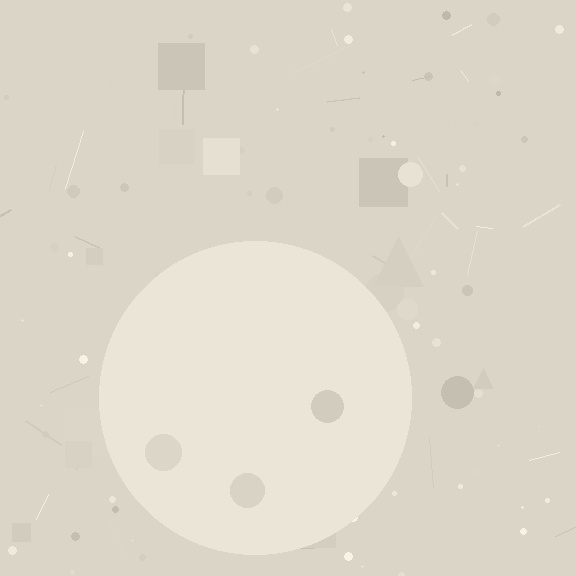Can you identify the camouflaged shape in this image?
The camouflaged shape is a circle.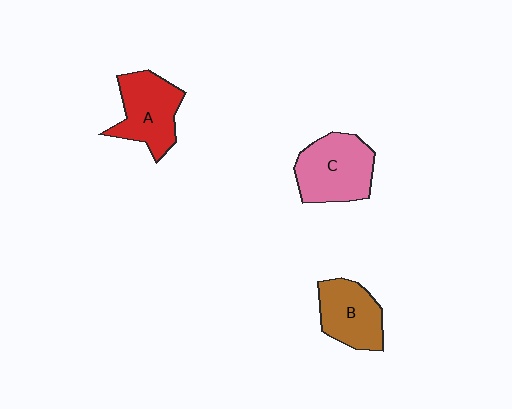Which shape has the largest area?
Shape C (pink).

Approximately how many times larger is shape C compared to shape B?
Approximately 1.3 times.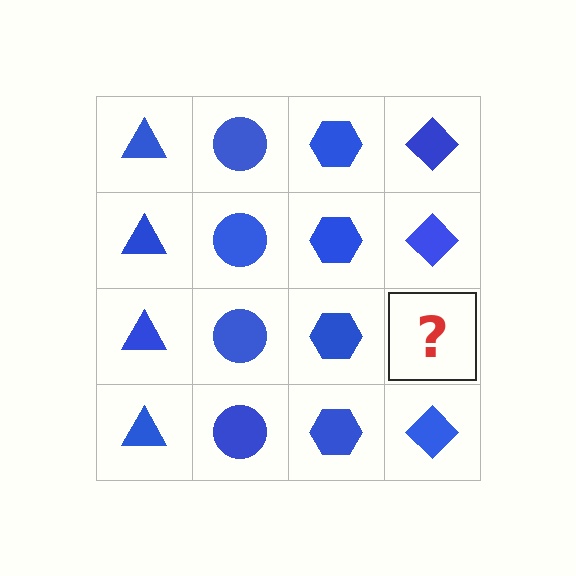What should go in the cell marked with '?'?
The missing cell should contain a blue diamond.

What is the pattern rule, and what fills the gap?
The rule is that each column has a consistent shape. The gap should be filled with a blue diamond.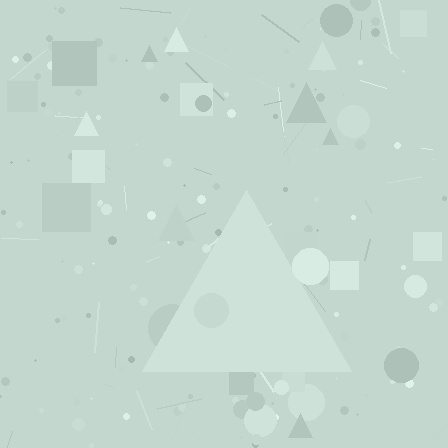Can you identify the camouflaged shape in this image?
The camouflaged shape is a triangle.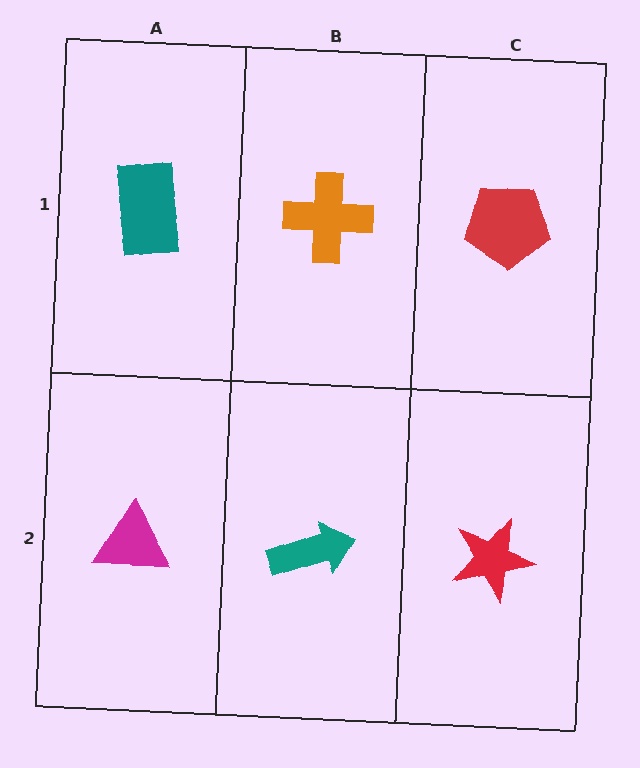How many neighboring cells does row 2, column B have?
3.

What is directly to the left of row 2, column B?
A magenta triangle.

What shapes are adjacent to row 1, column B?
A teal arrow (row 2, column B), a teal rectangle (row 1, column A), a red pentagon (row 1, column C).